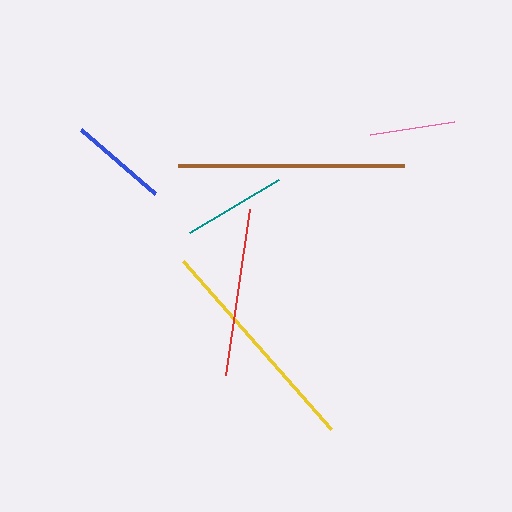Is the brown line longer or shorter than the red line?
The brown line is longer than the red line.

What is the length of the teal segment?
The teal segment is approximately 103 pixels long.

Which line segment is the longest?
The brown line is the longest at approximately 226 pixels.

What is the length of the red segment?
The red segment is approximately 168 pixels long.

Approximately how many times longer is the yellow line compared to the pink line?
The yellow line is approximately 2.7 times the length of the pink line.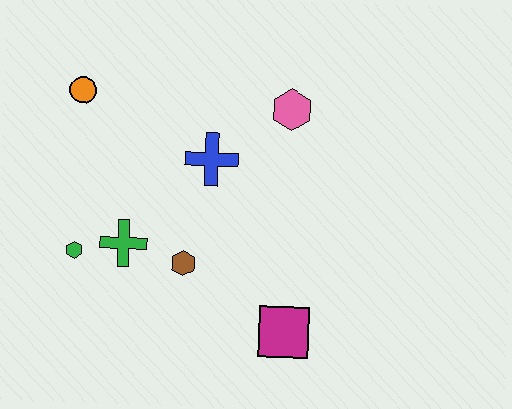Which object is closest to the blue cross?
The pink hexagon is closest to the blue cross.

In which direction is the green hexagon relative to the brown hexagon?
The green hexagon is to the left of the brown hexagon.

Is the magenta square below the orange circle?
Yes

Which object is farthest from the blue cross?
The magenta square is farthest from the blue cross.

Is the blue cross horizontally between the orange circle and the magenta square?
Yes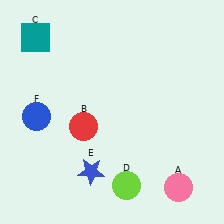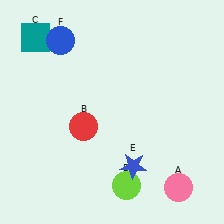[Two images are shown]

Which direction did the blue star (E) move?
The blue star (E) moved right.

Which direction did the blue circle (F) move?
The blue circle (F) moved up.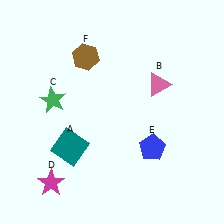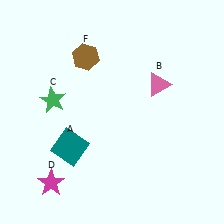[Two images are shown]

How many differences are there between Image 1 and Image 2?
There is 1 difference between the two images.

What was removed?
The blue pentagon (E) was removed in Image 2.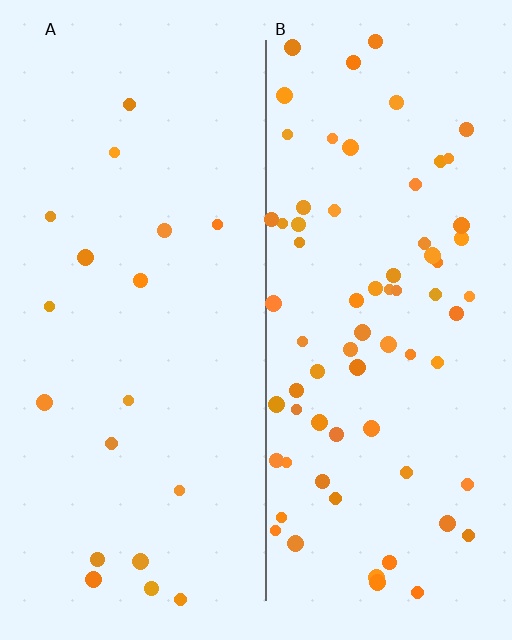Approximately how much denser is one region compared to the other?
Approximately 3.9× — region B over region A.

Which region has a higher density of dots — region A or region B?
B (the right).